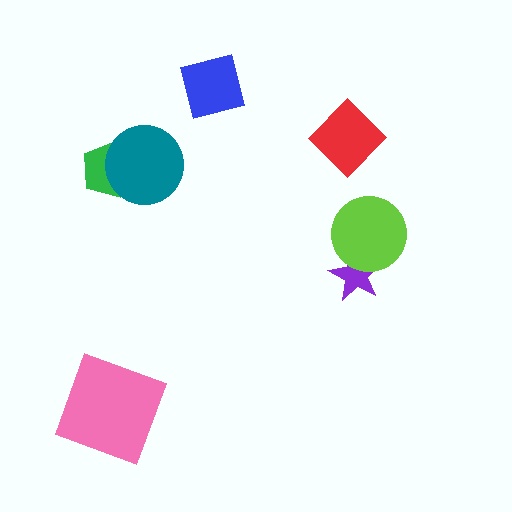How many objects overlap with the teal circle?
1 object overlaps with the teal circle.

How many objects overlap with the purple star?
1 object overlaps with the purple star.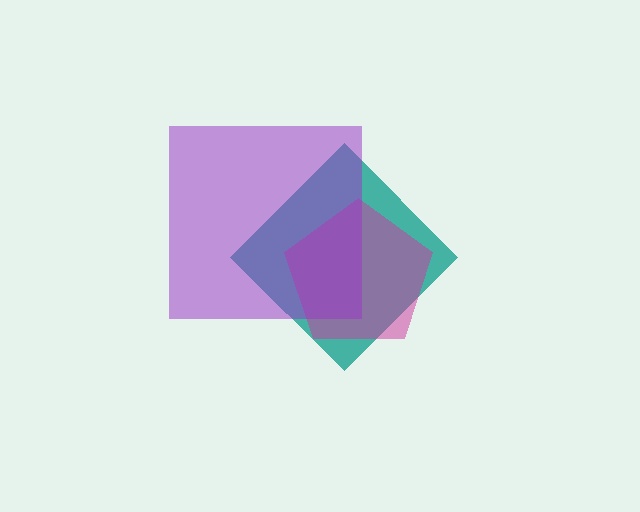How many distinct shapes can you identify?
There are 3 distinct shapes: a teal diamond, a magenta pentagon, a purple square.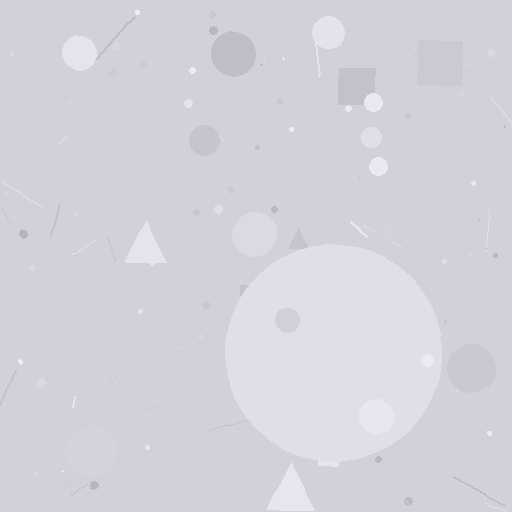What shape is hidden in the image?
A circle is hidden in the image.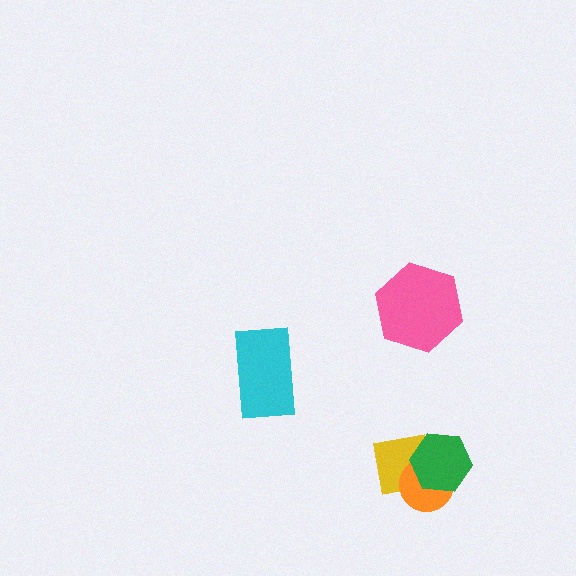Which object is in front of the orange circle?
The green hexagon is in front of the orange circle.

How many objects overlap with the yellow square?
2 objects overlap with the yellow square.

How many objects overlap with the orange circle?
2 objects overlap with the orange circle.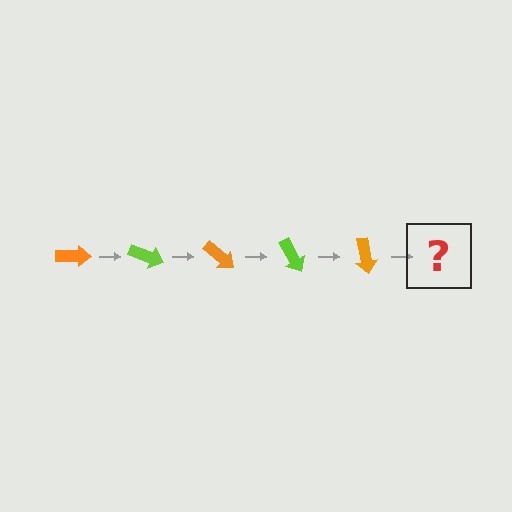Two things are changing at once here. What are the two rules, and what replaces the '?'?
The two rules are that it rotates 20 degrees each step and the color cycles through orange and lime. The '?' should be a lime arrow, rotated 100 degrees from the start.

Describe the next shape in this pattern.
It should be a lime arrow, rotated 100 degrees from the start.